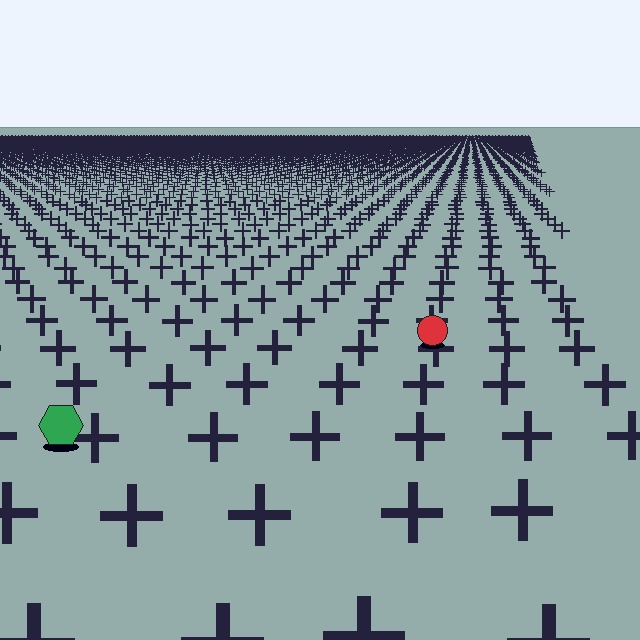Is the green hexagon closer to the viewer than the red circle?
Yes. The green hexagon is closer — you can tell from the texture gradient: the ground texture is coarser near it.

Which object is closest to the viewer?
The green hexagon is closest. The texture marks near it are larger and more spread out.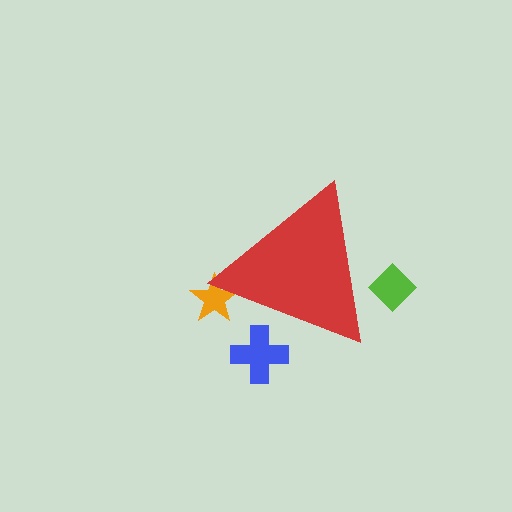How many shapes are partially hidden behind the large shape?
3 shapes are partially hidden.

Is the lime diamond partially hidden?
Yes, the lime diamond is partially hidden behind the red triangle.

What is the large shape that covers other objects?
A red triangle.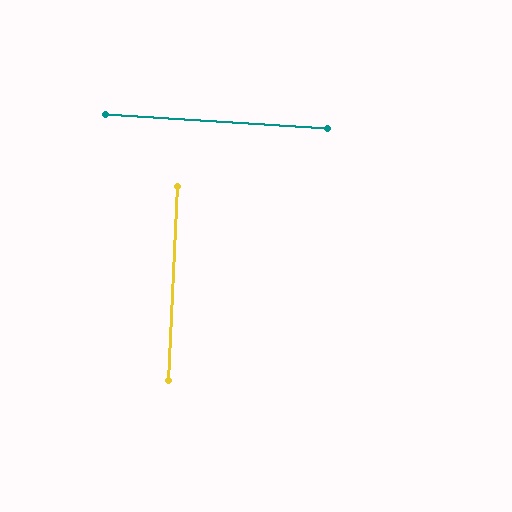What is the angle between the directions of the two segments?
Approximately 89 degrees.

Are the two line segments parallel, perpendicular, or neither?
Perpendicular — they meet at approximately 89°.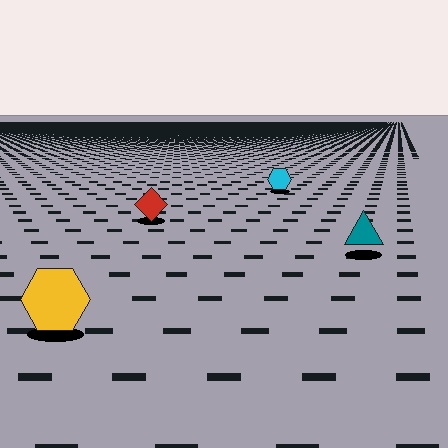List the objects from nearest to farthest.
From nearest to farthest: the yellow hexagon, the teal triangle, the red diamond, the cyan hexagon.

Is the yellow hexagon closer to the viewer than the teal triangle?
Yes. The yellow hexagon is closer — you can tell from the texture gradient: the ground texture is coarser near it.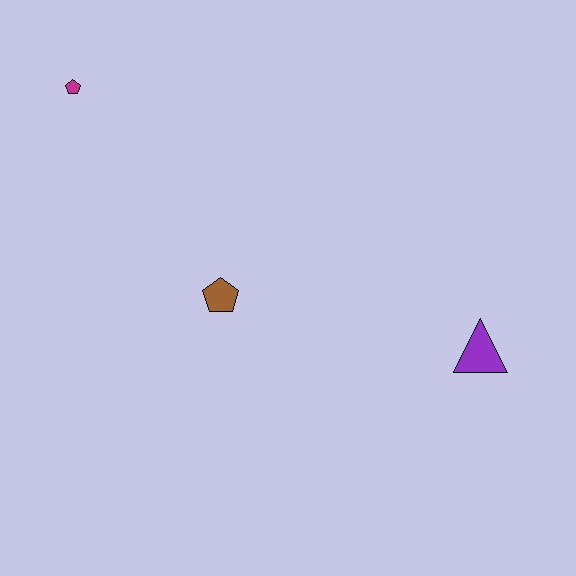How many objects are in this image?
There are 3 objects.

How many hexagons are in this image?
There are no hexagons.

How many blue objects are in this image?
There are no blue objects.